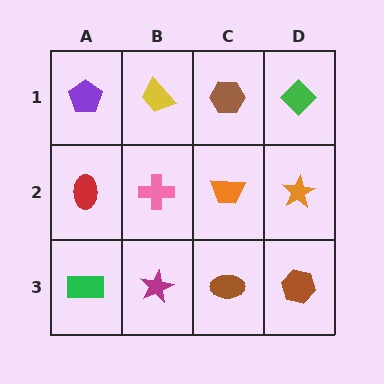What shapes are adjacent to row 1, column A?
A red ellipse (row 2, column A), a yellow trapezoid (row 1, column B).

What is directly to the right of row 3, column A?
A magenta star.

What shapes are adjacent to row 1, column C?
An orange trapezoid (row 2, column C), a yellow trapezoid (row 1, column B), a green diamond (row 1, column D).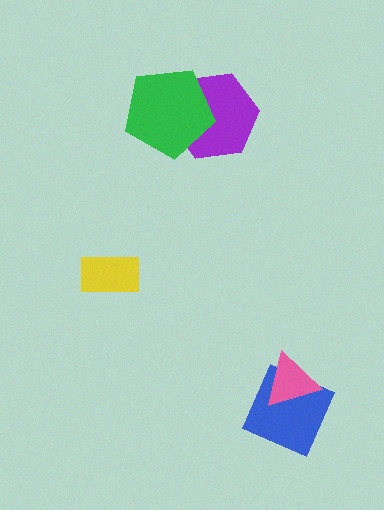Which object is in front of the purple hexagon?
The green pentagon is in front of the purple hexagon.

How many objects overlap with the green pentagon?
1 object overlaps with the green pentagon.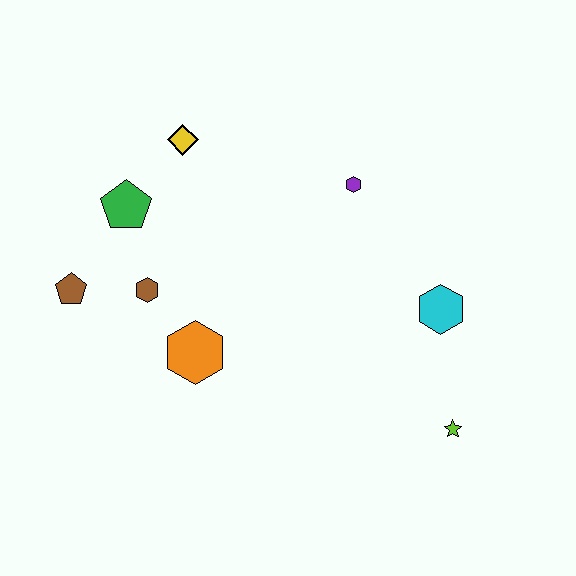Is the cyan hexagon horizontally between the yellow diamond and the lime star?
Yes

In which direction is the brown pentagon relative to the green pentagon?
The brown pentagon is below the green pentagon.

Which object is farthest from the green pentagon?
The lime star is farthest from the green pentagon.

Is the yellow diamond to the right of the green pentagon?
Yes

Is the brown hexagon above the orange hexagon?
Yes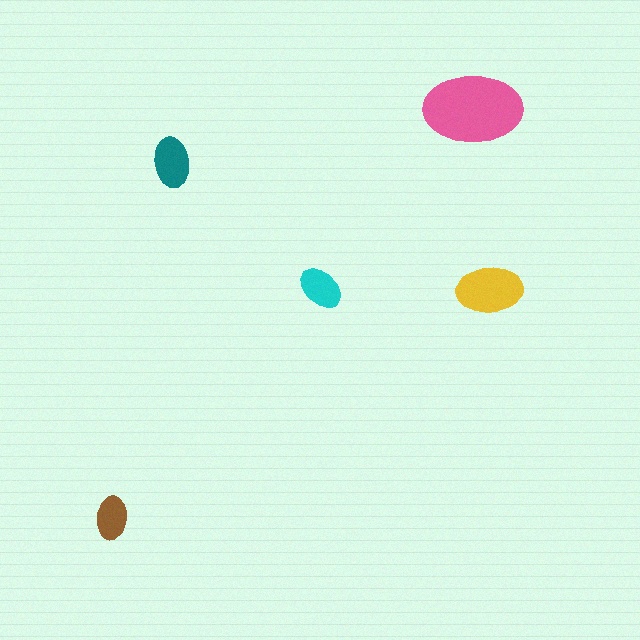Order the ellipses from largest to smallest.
the pink one, the yellow one, the teal one, the cyan one, the brown one.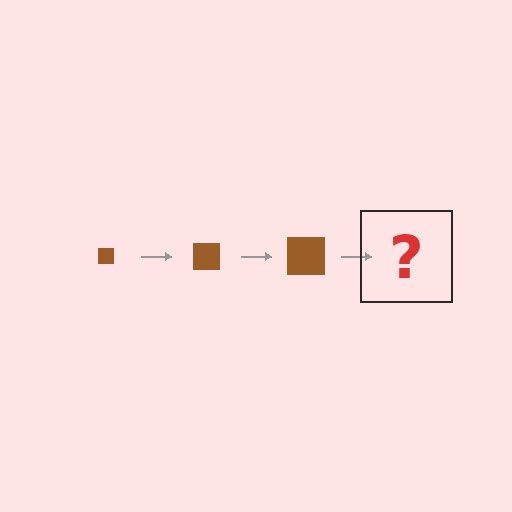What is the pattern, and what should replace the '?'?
The pattern is that the square gets progressively larger each step. The '?' should be a brown square, larger than the previous one.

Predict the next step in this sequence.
The next step is a brown square, larger than the previous one.